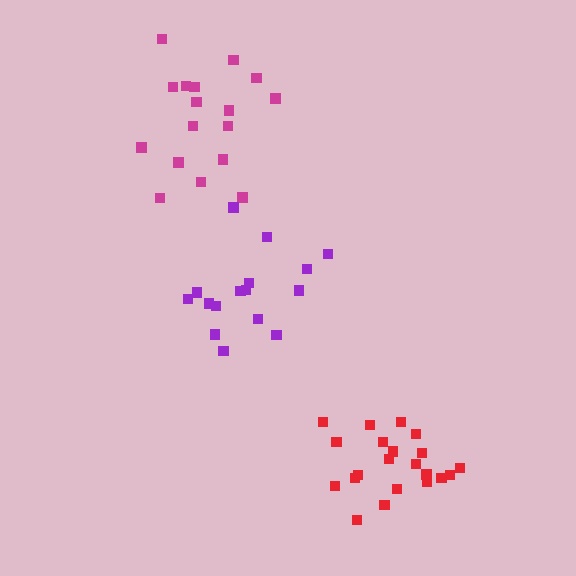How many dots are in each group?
Group 1: 17 dots, Group 2: 16 dots, Group 3: 21 dots (54 total).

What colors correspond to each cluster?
The clusters are colored: magenta, purple, red.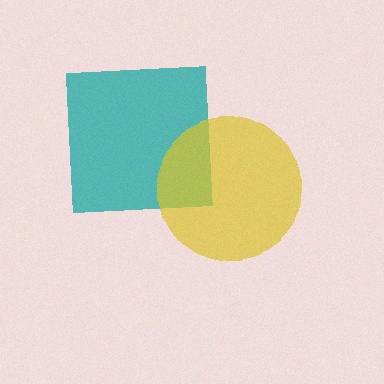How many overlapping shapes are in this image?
There are 2 overlapping shapes in the image.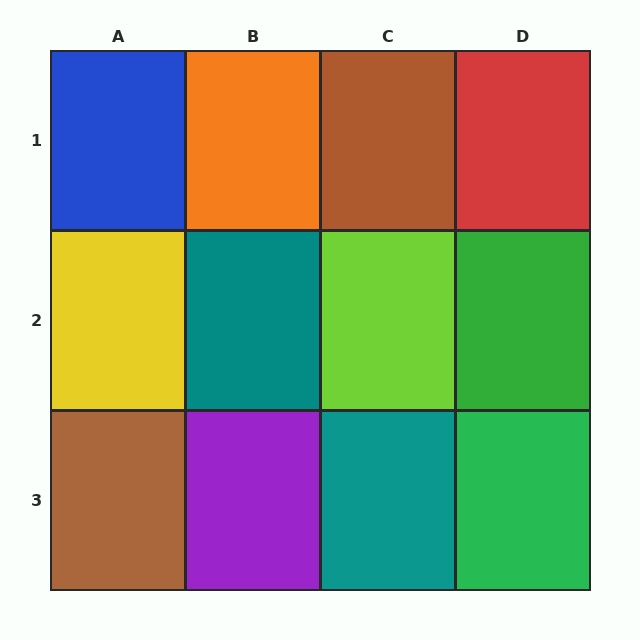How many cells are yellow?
1 cell is yellow.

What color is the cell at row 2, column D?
Green.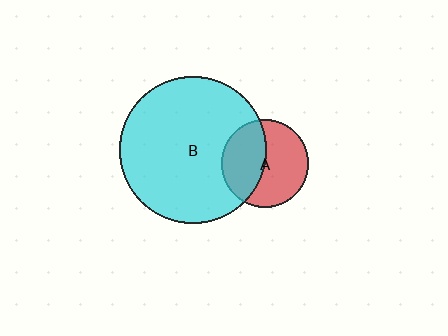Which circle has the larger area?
Circle B (cyan).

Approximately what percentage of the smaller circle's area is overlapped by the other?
Approximately 45%.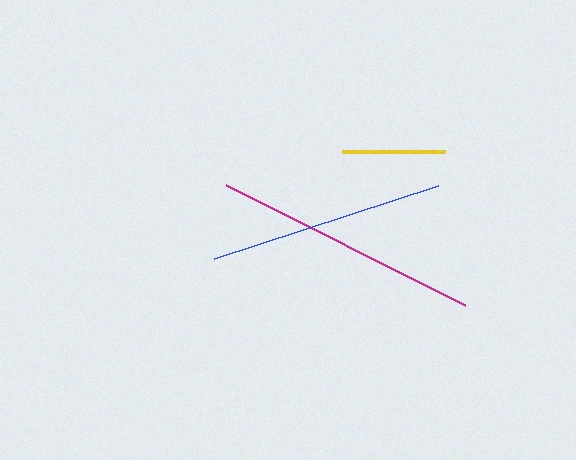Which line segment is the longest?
The magenta line is the longest at approximately 268 pixels.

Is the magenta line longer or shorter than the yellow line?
The magenta line is longer than the yellow line.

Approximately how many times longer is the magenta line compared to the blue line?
The magenta line is approximately 1.1 times the length of the blue line.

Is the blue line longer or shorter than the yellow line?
The blue line is longer than the yellow line.